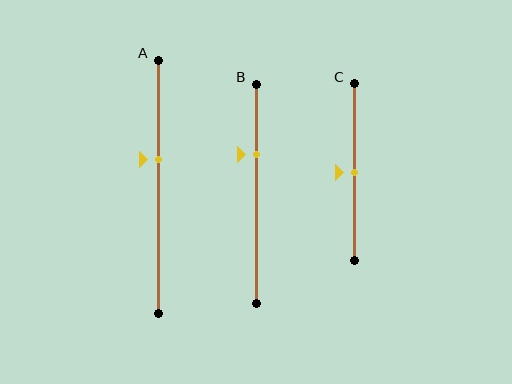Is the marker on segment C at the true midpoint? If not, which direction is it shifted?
Yes, the marker on segment C is at the true midpoint.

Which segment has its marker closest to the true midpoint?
Segment C has its marker closest to the true midpoint.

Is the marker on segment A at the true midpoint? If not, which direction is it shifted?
No, the marker on segment A is shifted upward by about 11% of the segment length.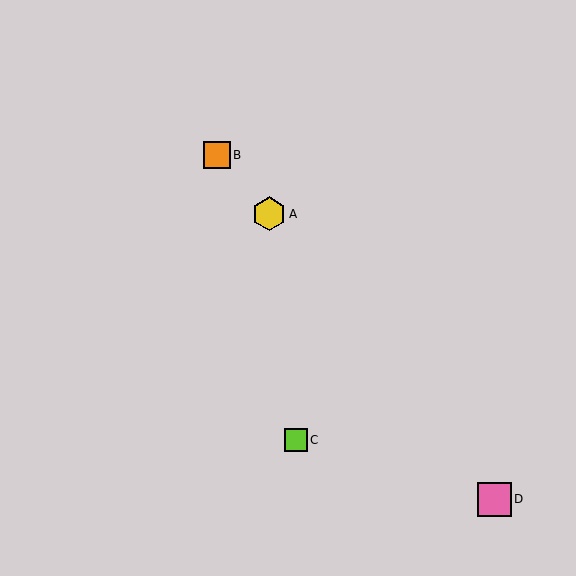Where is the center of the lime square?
The center of the lime square is at (296, 440).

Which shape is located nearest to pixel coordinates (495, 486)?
The pink square (labeled D) at (494, 499) is nearest to that location.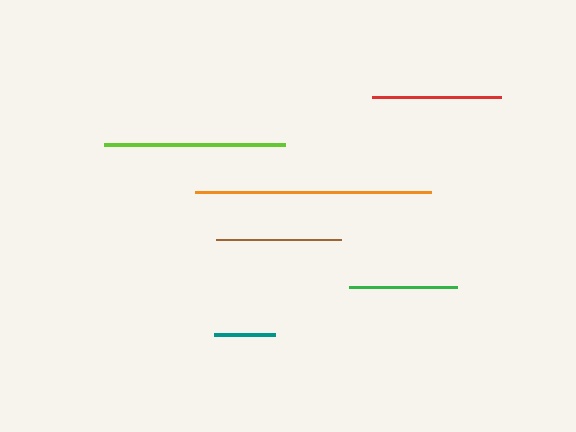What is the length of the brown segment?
The brown segment is approximately 125 pixels long.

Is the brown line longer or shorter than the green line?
The brown line is longer than the green line.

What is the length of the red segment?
The red segment is approximately 129 pixels long.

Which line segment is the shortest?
The teal line is the shortest at approximately 61 pixels.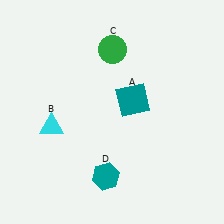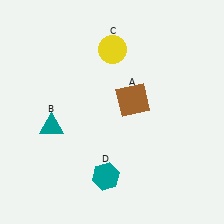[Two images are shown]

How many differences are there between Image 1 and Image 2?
There are 3 differences between the two images.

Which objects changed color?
A changed from teal to brown. B changed from cyan to teal. C changed from green to yellow.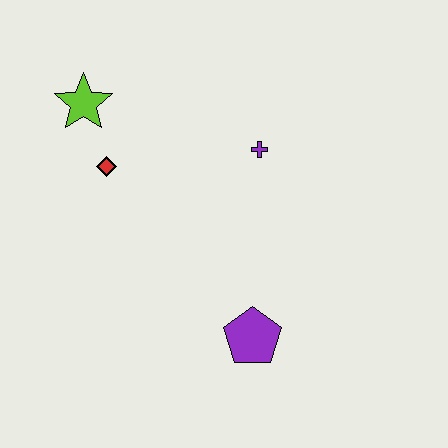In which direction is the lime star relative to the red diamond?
The lime star is above the red diamond.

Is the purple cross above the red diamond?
Yes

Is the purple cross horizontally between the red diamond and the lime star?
No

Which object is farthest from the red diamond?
The purple pentagon is farthest from the red diamond.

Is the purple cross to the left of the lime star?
No